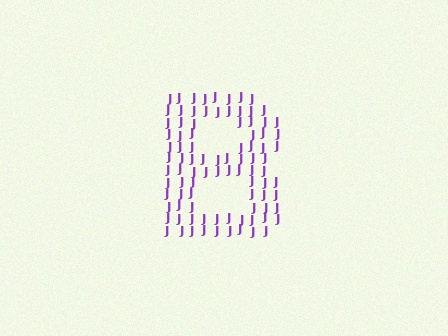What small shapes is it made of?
It is made of small letter J's.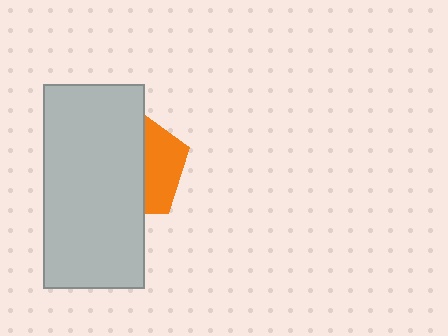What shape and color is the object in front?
The object in front is a light gray rectangle.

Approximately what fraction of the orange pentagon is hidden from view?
Roughly 64% of the orange pentagon is hidden behind the light gray rectangle.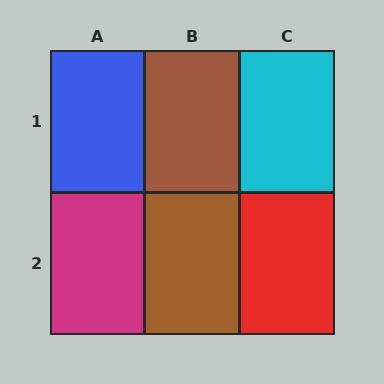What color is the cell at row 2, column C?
Red.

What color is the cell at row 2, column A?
Magenta.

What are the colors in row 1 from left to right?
Blue, brown, cyan.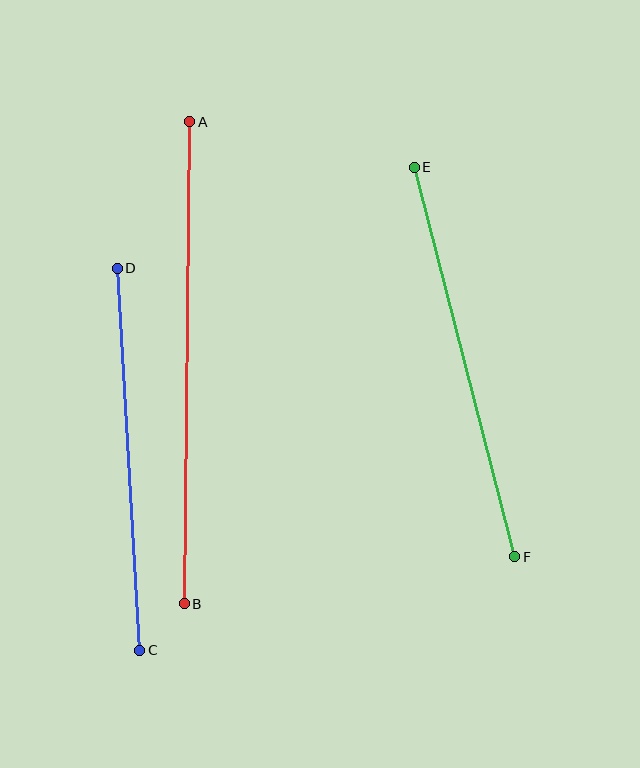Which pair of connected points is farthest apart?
Points A and B are farthest apart.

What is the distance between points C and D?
The distance is approximately 382 pixels.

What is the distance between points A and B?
The distance is approximately 482 pixels.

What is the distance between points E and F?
The distance is approximately 402 pixels.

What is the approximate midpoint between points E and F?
The midpoint is at approximately (465, 362) pixels.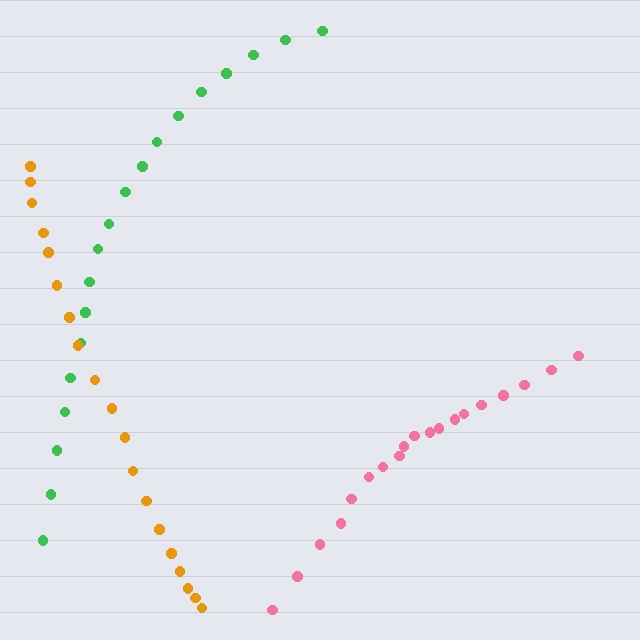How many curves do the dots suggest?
There are 3 distinct paths.